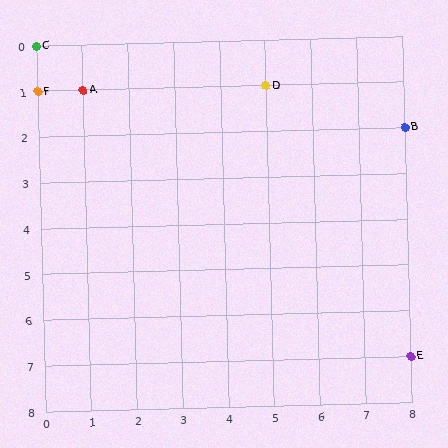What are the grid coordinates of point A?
Point A is at grid coordinates (1, 1).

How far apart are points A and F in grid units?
Points A and F are 1 column apart.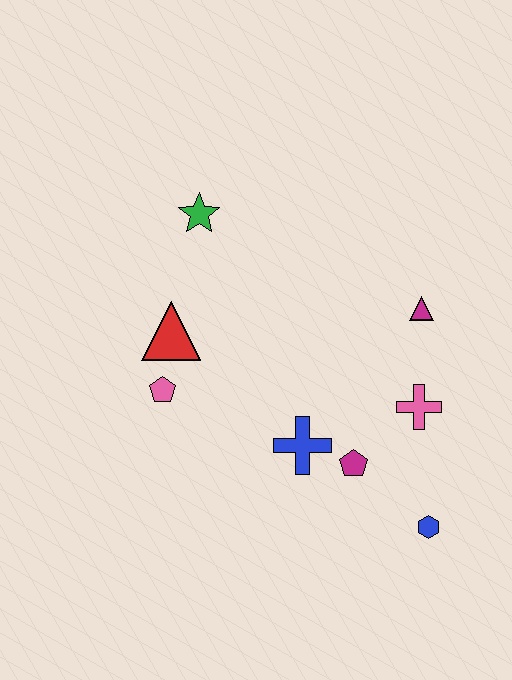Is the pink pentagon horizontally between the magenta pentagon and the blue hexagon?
No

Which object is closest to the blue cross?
The magenta pentagon is closest to the blue cross.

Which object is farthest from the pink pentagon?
The blue hexagon is farthest from the pink pentagon.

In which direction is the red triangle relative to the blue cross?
The red triangle is to the left of the blue cross.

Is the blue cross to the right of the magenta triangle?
No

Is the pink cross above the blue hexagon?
Yes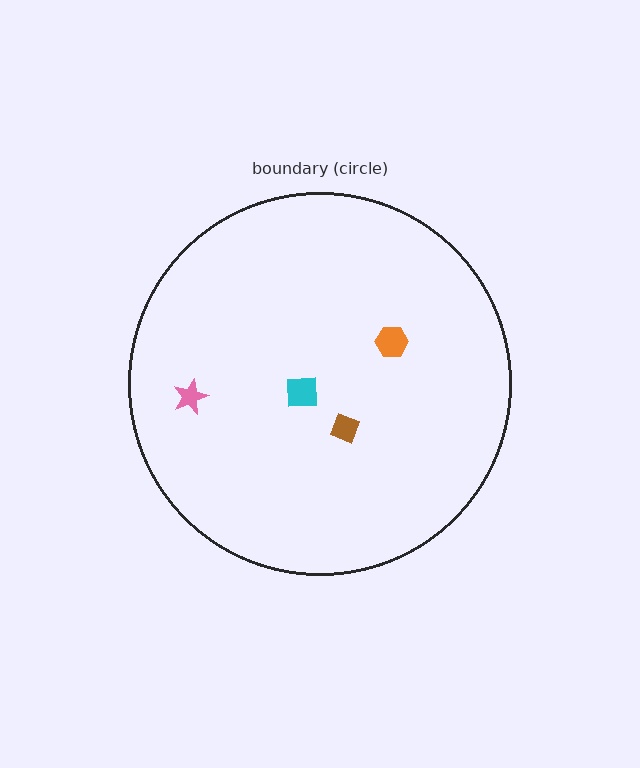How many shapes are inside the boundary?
4 inside, 0 outside.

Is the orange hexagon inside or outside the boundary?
Inside.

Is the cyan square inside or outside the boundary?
Inside.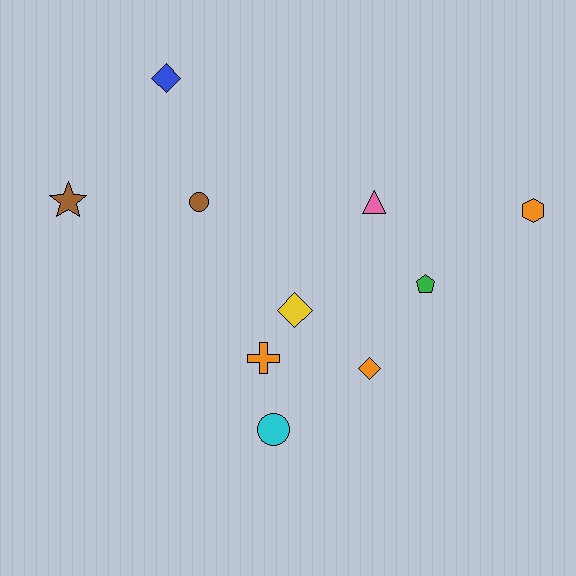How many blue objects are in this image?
There is 1 blue object.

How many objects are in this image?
There are 10 objects.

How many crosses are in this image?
There is 1 cross.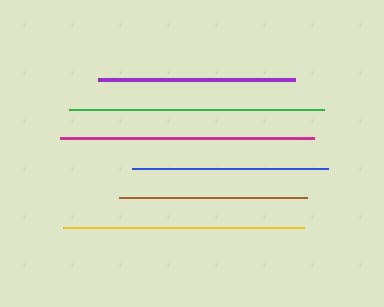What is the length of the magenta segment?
The magenta segment is approximately 254 pixels long.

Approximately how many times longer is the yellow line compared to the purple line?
The yellow line is approximately 1.2 times the length of the purple line.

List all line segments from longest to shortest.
From longest to shortest: green, magenta, yellow, purple, blue, brown.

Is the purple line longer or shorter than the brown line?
The purple line is longer than the brown line.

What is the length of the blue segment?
The blue segment is approximately 196 pixels long.